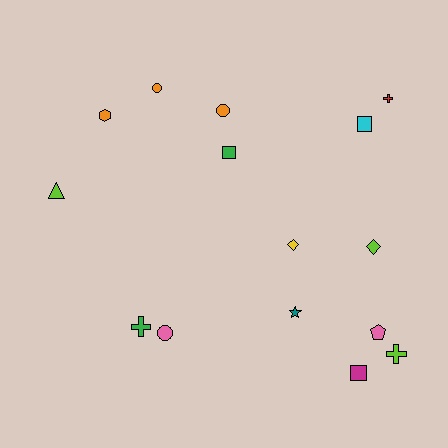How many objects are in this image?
There are 15 objects.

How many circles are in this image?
There are 3 circles.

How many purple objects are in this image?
There are no purple objects.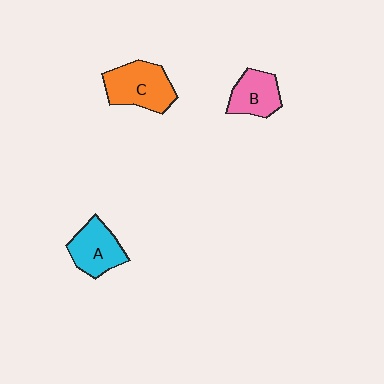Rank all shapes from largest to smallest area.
From largest to smallest: C (orange), A (cyan), B (pink).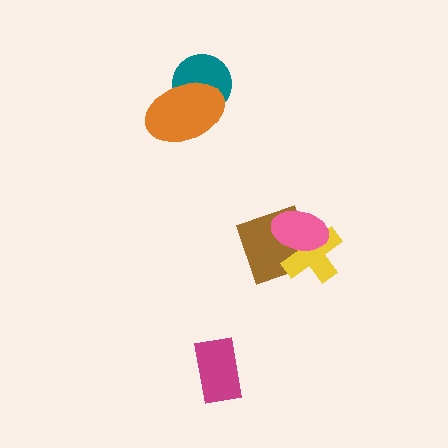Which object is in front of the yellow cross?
The pink ellipse is in front of the yellow cross.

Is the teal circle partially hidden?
Yes, it is partially covered by another shape.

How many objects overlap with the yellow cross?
2 objects overlap with the yellow cross.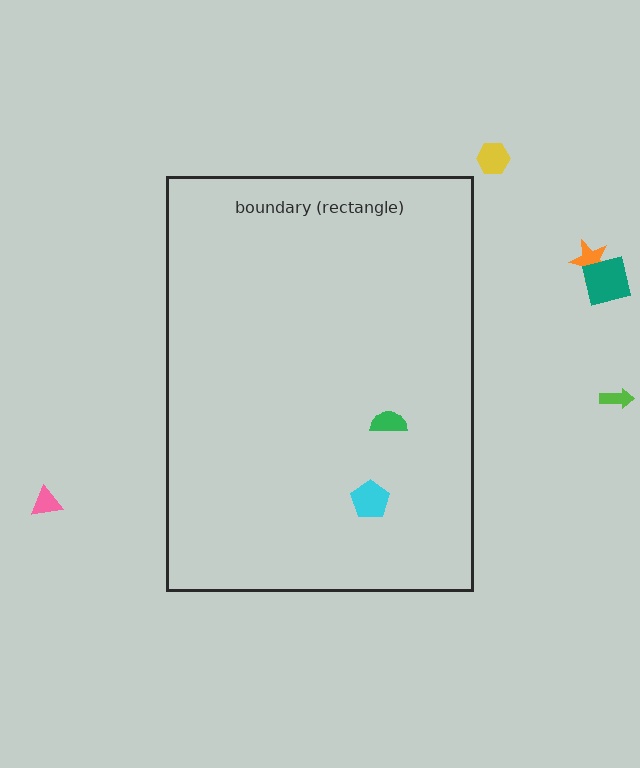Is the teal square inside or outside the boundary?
Outside.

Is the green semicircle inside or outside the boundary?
Inside.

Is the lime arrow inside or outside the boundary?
Outside.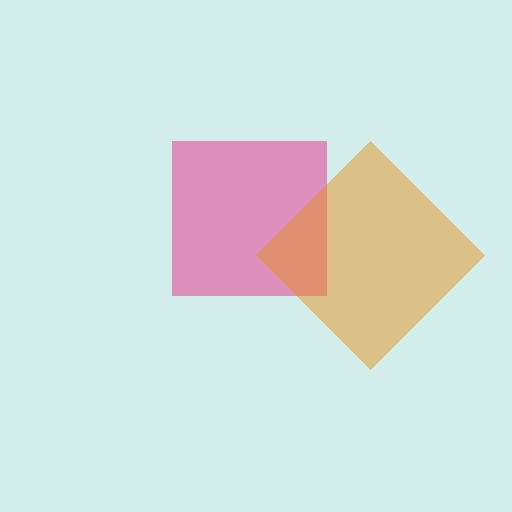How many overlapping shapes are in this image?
There are 2 overlapping shapes in the image.